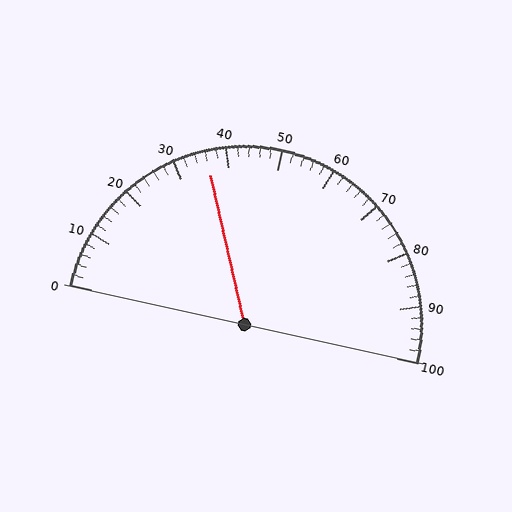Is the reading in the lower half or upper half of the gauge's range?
The reading is in the lower half of the range (0 to 100).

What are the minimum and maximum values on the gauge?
The gauge ranges from 0 to 100.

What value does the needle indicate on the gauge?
The needle indicates approximately 36.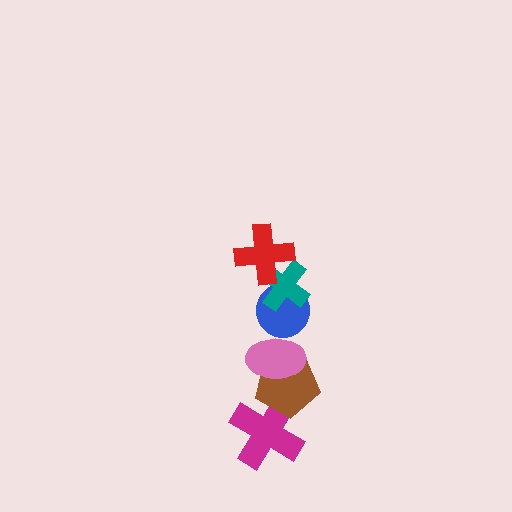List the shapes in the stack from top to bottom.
From top to bottom: the red cross, the teal cross, the blue circle, the pink ellipse, the brown pentagon, the magenta cross.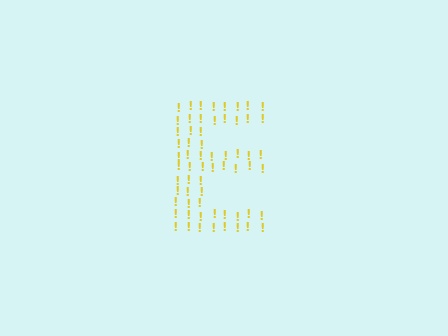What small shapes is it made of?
It is made of small exclamation marks.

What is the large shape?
The large shape is the letter E.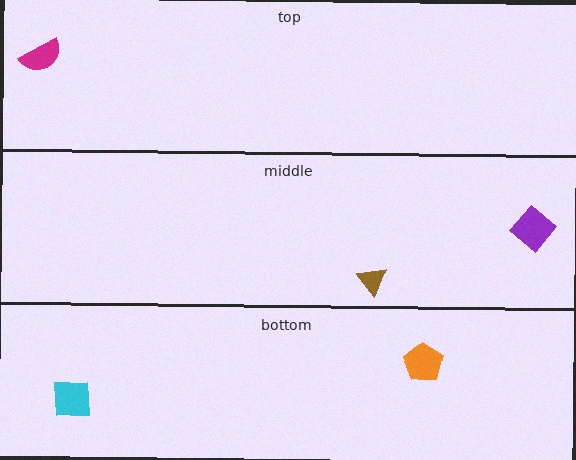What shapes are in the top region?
The magenta semicircle.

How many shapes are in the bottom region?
2.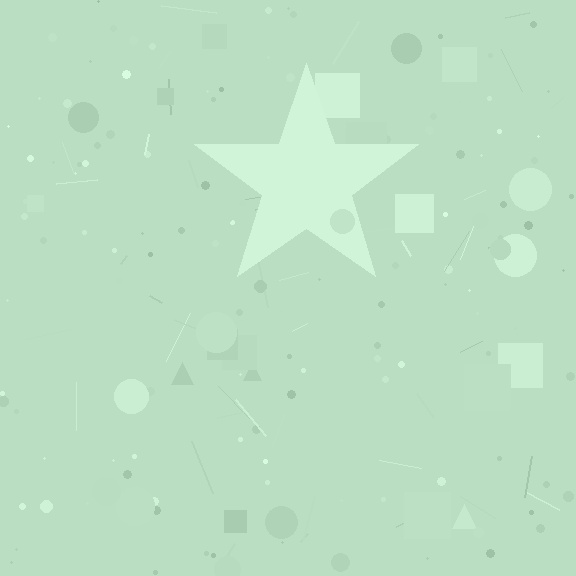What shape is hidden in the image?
A star is hidden in the image.